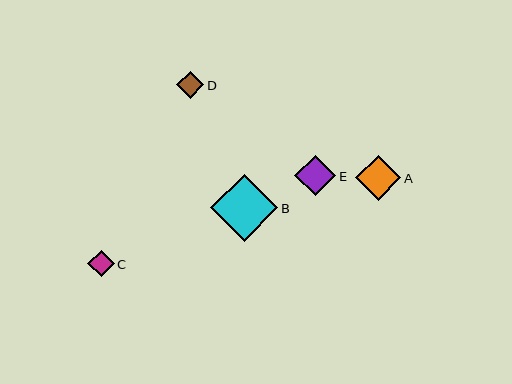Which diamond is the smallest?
Diamond C is the smallest with a size of approximately 26 pixels.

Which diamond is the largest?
Diamond B is the largest with a size of approximately 67 pixels.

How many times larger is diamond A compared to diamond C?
Diamond A is approximately 1.7 times the size of diamond C.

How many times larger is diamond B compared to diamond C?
Diamond B is approximately 2.5 times the size of diamond C.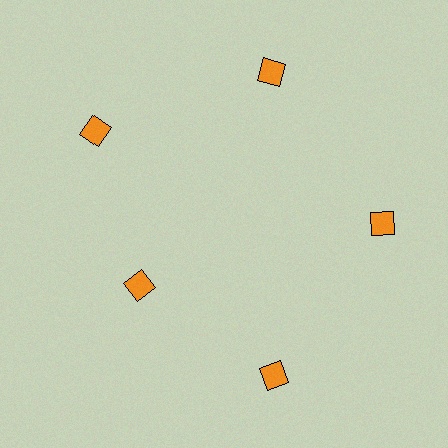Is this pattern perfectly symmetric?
No. The 5 orange diamonds are arranged in a ring, but one element near the 8 o'clock position is pulled inward toward the center, breaking the 5-fold rotational symmetry.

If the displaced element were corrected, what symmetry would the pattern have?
It would have 5-fold rotational symmetry — the pattern would map onto itself every 72 degrees.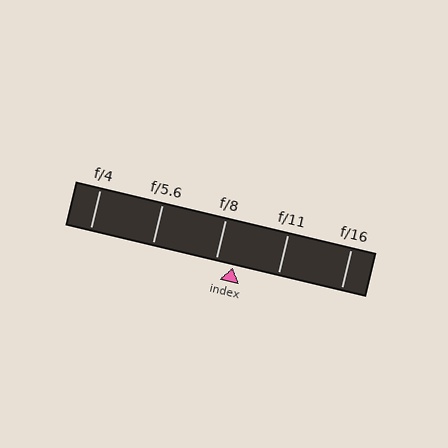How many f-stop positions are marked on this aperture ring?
There are 5 f-stop positions marked.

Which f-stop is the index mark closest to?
The index mark is closest to f/8.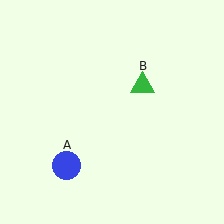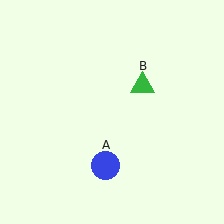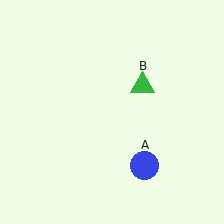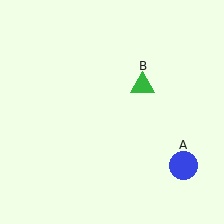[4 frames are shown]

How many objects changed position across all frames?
1 object changed position: blue circle (object A).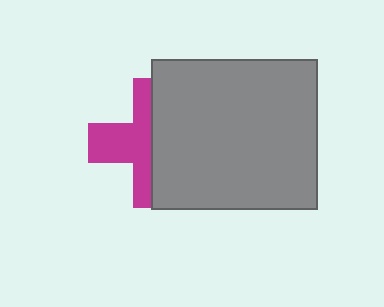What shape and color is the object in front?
The object in front is a gray rectangle.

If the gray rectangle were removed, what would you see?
You would see the complete magenta cross.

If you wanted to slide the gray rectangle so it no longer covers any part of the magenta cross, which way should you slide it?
Slide it right — that is the most direct way to separate the two shapes.